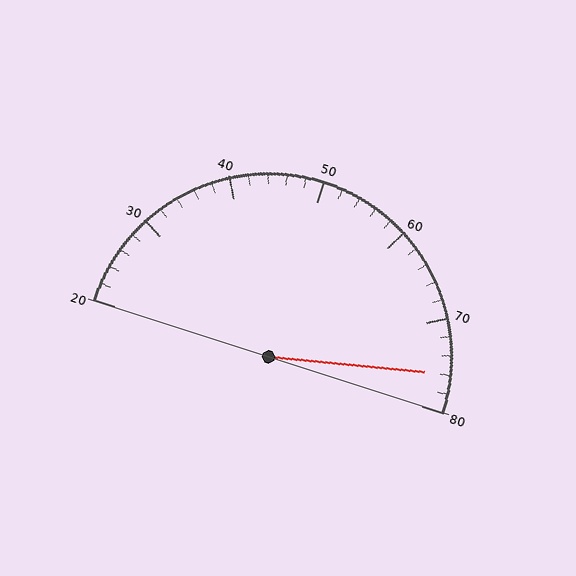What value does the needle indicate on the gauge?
The needle indicates approximately 76.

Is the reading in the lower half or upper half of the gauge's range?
The reading is in the upper half of the range (20 to 80).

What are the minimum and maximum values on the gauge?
The gauge ranges from 20 to 80.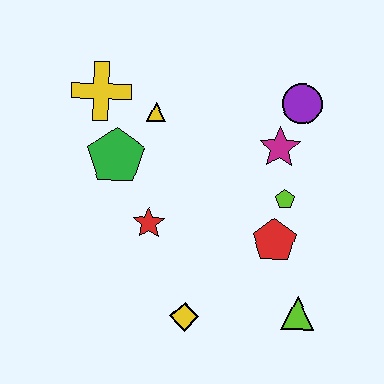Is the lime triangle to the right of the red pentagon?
Yes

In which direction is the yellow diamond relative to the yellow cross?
The yellow diamond is below the yellow cross.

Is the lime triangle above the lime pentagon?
No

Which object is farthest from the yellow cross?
The lime triangle is farthest from the yellow cross.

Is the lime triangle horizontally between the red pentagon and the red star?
No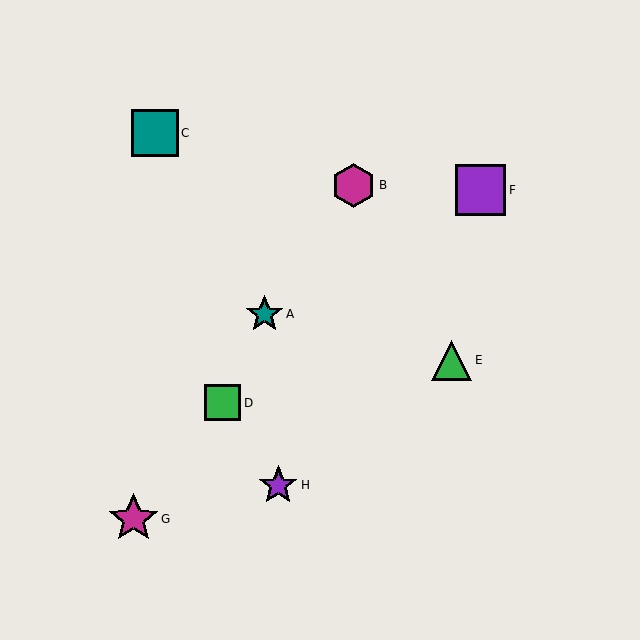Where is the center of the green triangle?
The center of the green triangle is at (452, 360).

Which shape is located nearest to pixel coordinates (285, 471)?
The purple star (labeled H) at (278, 485) is nearest to that location.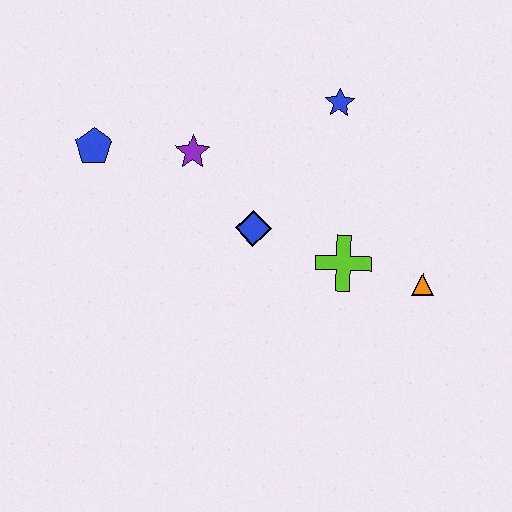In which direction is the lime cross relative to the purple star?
The lime cross is to the right of the purple star.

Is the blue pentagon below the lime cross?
No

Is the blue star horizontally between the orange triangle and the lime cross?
No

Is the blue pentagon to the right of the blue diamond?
No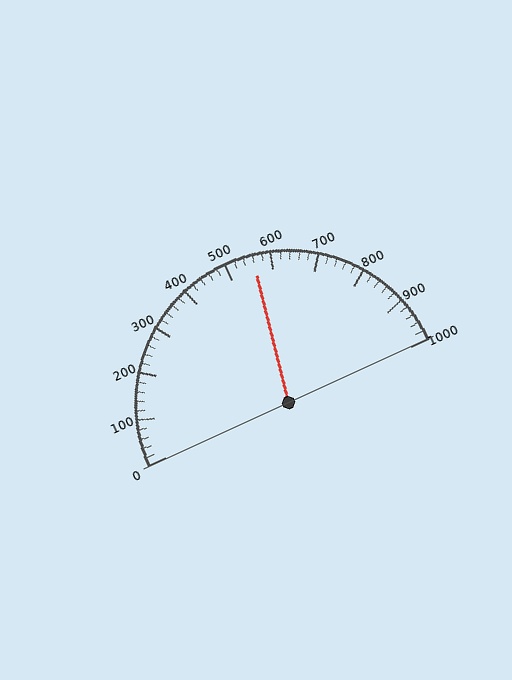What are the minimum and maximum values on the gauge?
The gauge ranges from 0 to 1000.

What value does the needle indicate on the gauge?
The needle indicates approximately 560.